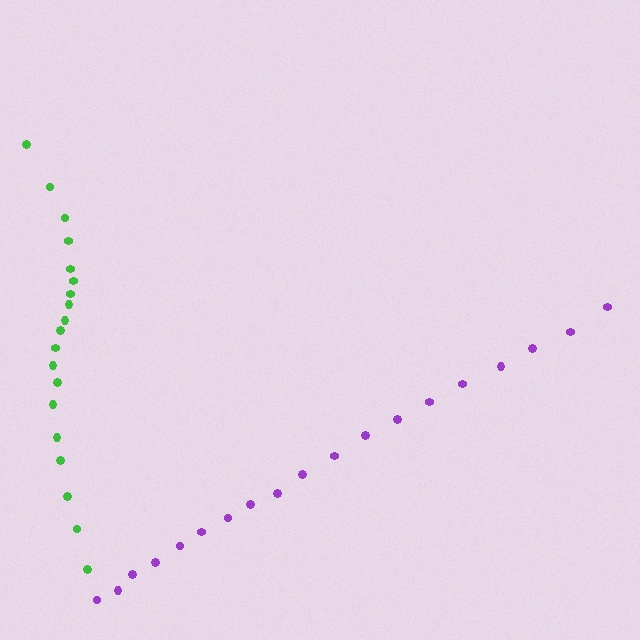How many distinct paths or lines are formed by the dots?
There are 2 distinct paths.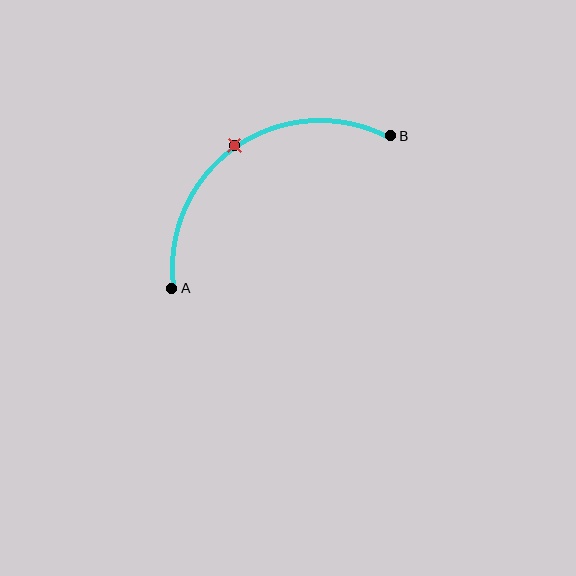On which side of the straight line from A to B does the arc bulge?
The arc bulges above and to the left of the straight line connecting A and B.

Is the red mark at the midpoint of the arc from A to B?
Yes. The red mark lies on the arc at equal arc-length from both A and B — it is the arc midpoint.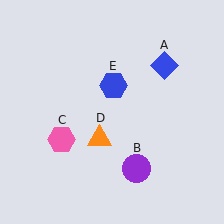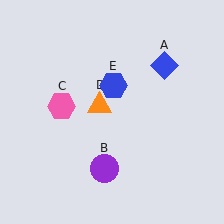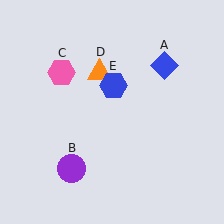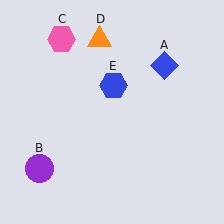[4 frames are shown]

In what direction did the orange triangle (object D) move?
The orange triangle (object D) moved up.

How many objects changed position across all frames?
3 objects changed position: purple circle (object B), pink hexagon (object C), orange triangle (object D).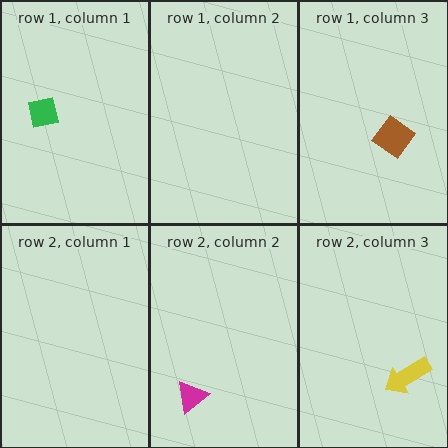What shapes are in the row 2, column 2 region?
The magenta triangle.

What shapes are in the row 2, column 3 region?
The yellow arrow.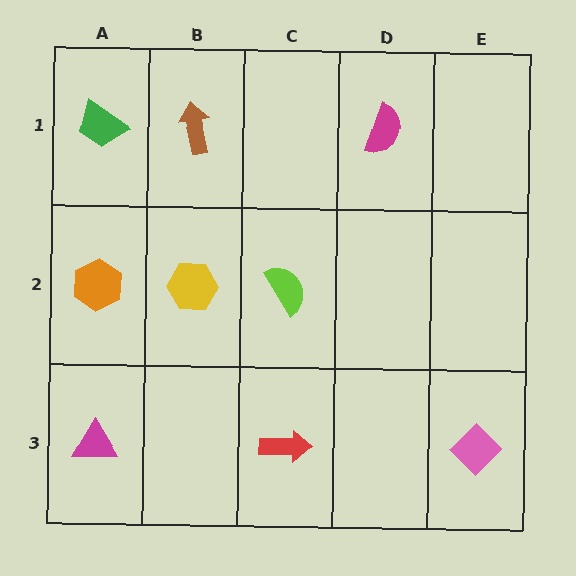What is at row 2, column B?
A yellow hexagon.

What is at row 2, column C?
A lime semicircle.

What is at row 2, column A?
An orange hexagon.